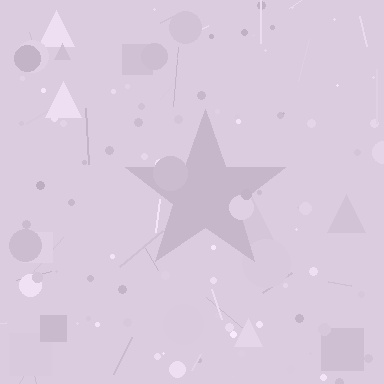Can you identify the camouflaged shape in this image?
The camouflaged shape is a star.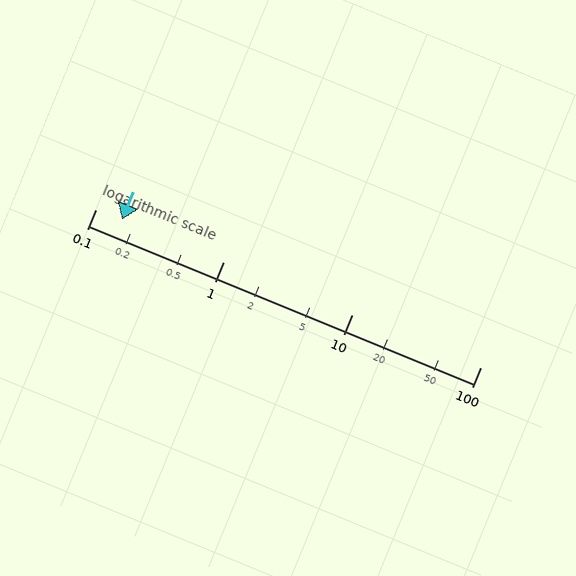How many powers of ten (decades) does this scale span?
The scale spans 3 decades, from 0.1 to 100.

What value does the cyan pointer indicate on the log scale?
The pointer indicates approximately 0.16.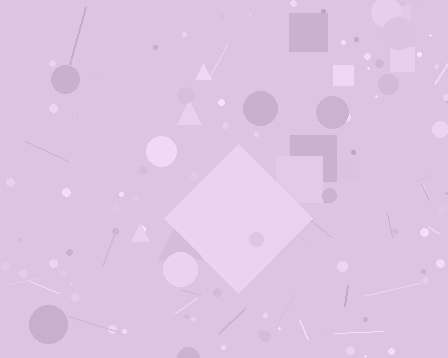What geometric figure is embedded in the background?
A diamond is embedded in the background.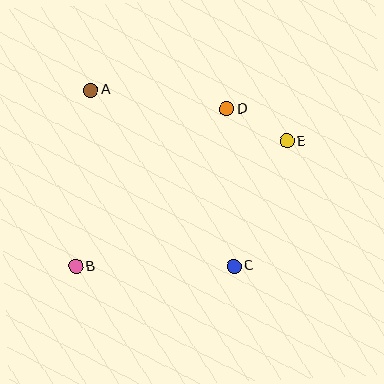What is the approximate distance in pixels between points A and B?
The distance between A and B is approximately 177 pixels.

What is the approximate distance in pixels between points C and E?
The distance between C and E is approximately 136 pixels.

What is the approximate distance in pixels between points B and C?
The distance between B and C is approximately 158 pixels.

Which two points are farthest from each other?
Points B and E are farthest from each other.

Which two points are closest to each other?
Points D and E are closest to each other.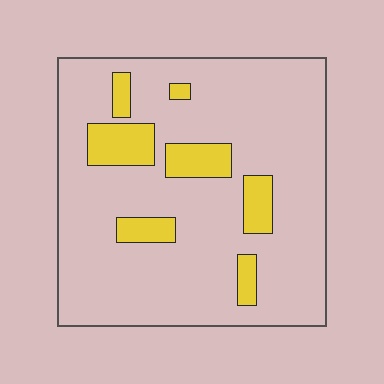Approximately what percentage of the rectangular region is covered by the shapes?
Approximately 15%.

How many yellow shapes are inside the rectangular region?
7.